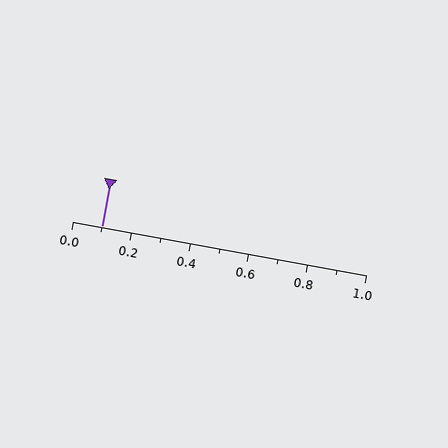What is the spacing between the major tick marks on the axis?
The major ticks are spaced 0.2 apart.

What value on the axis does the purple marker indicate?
The marker indicates approximately 0.1.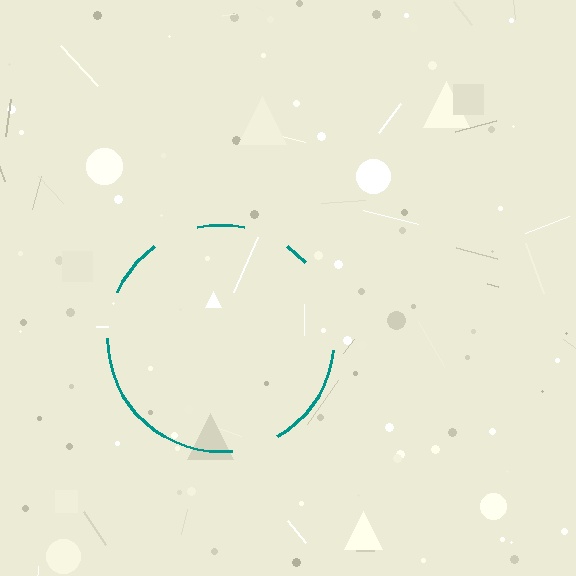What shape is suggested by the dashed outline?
The dashed outline suggests a circle.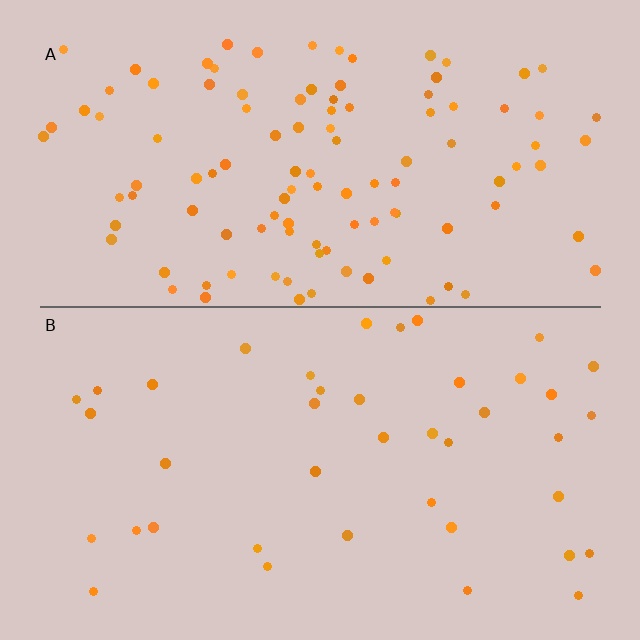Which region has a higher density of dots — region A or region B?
A (the top).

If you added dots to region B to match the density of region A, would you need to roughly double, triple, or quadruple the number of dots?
Approximately triple.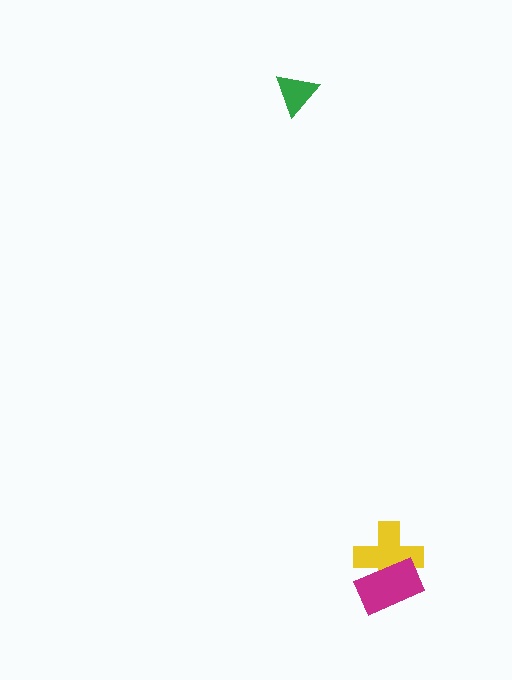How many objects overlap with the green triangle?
0 objects overlap with the green triangle.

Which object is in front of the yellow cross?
The magenta rectangle is in front of the yellow cross.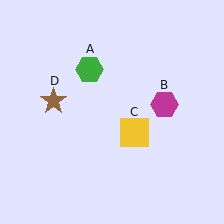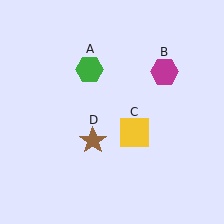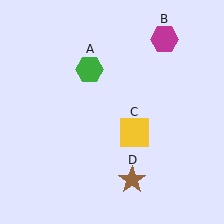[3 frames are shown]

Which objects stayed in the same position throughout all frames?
Green hexagon (object A) and yellow square (object C) remained stationary.